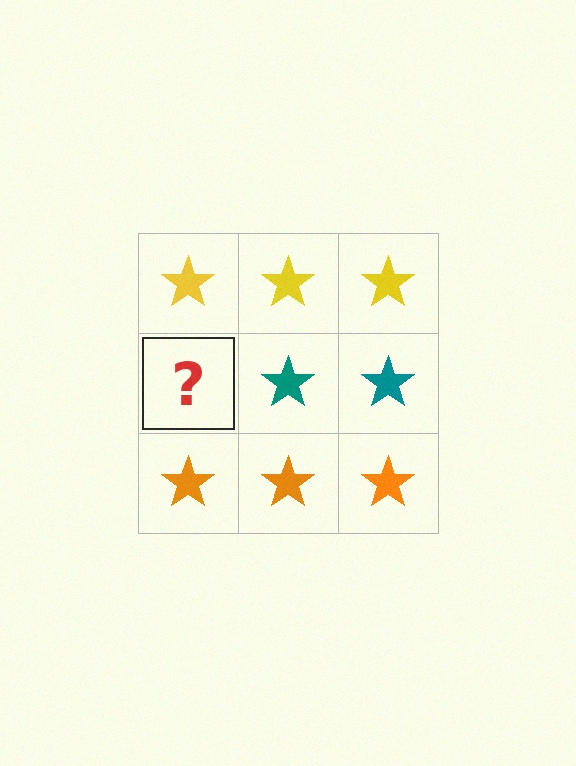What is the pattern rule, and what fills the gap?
The rule is that each row has a consistent color. The gap should be filled with a teal star.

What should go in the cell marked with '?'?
The missing cell should contain a teal star.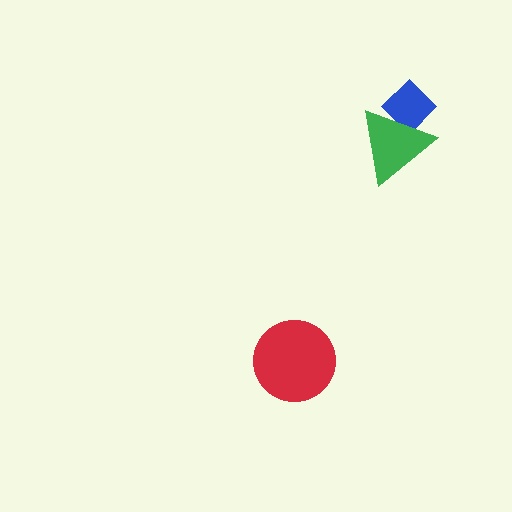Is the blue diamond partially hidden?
Yes, it is partially covered by another shape.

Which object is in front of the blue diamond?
The green triangle is in front of the blue diamond.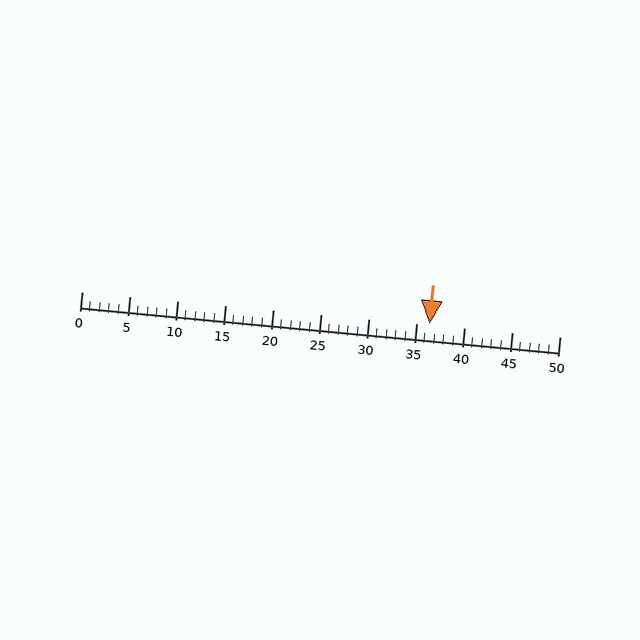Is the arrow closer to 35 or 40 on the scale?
The arrow is closer to 35.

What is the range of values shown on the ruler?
The ruler shows values from 0 to 50.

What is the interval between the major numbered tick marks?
The major tick marks are spaced 5 units apart.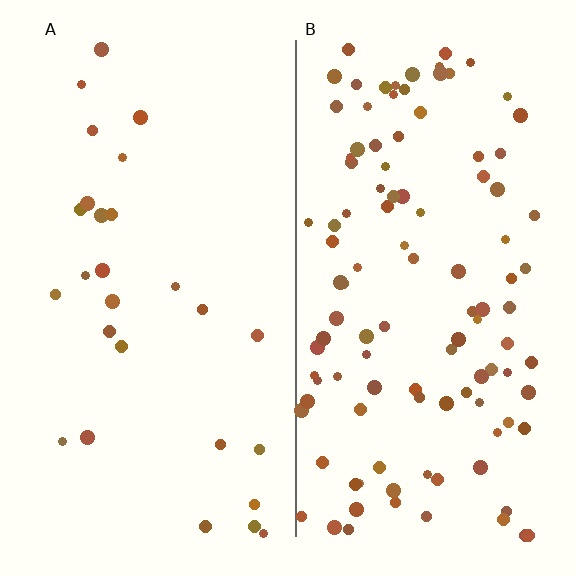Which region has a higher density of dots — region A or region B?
B (the right).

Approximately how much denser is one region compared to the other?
Approximately 4.0× — region B over region A.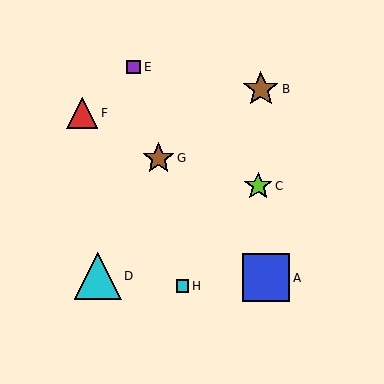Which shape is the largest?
The blue square (labeled A) is the largest.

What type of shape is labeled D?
Shape D is a cyan triangle.